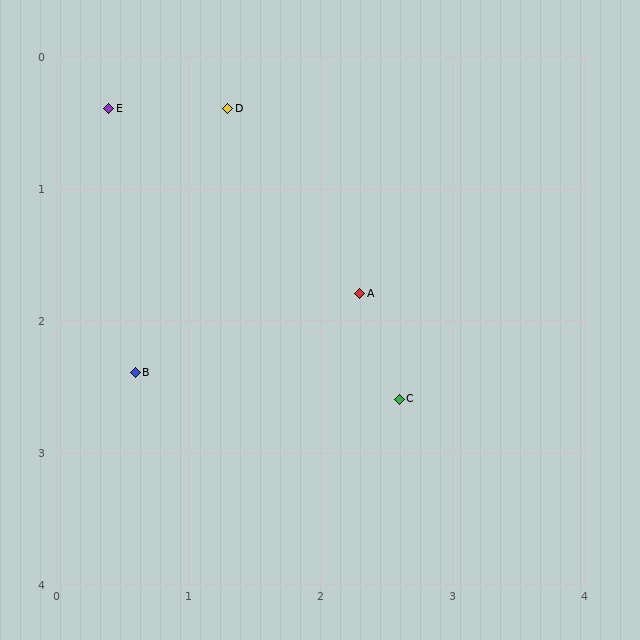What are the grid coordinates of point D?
Point D is at approximately (1.3, 0.4).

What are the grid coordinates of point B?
Point B is at approximately (0.6, 2.4).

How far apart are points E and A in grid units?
Points E and A are about 2.4 grid units apart.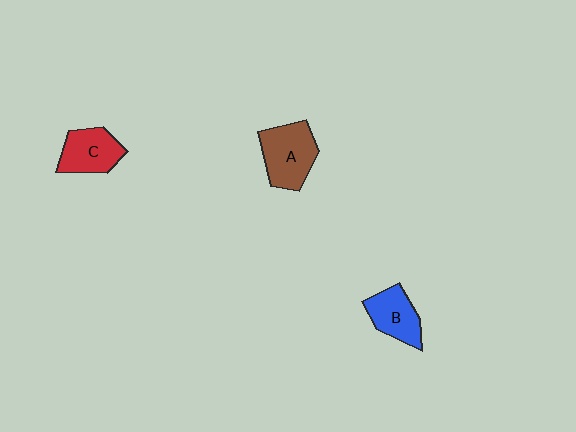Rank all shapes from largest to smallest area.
From largest to smallest: A (brown), C (red), B (blue).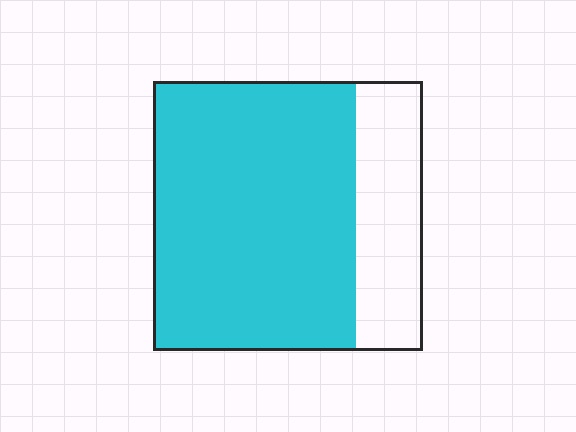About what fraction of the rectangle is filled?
About three quarters (3/4).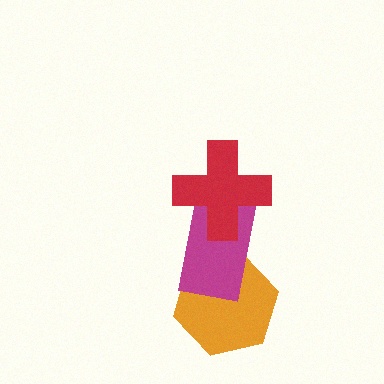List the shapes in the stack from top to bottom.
From top to bottom: the red cross, the magenta rectangle, the orange hexagon.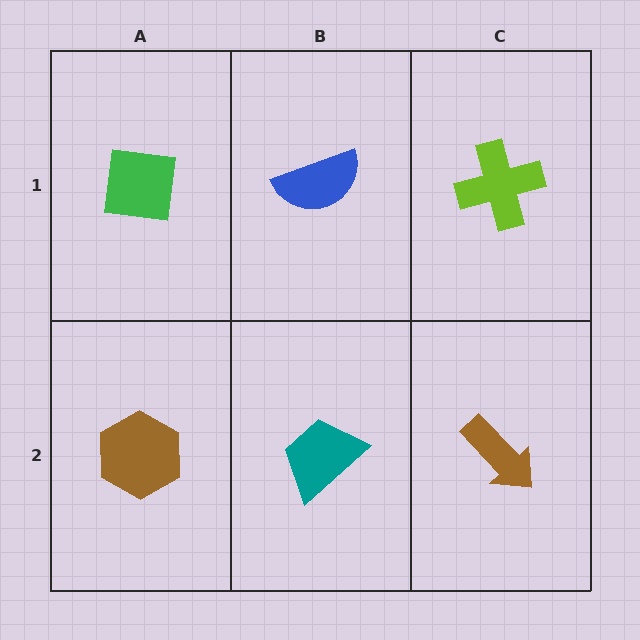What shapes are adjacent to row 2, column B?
A blue semicircle (row 1, column B), a brown hexagon (row 2, column A), a brown arrow (row 2, column C).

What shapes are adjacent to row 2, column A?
A green square (row 1, column A), a teal trapezoid (row 2, column B).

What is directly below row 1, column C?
A brown arrow.